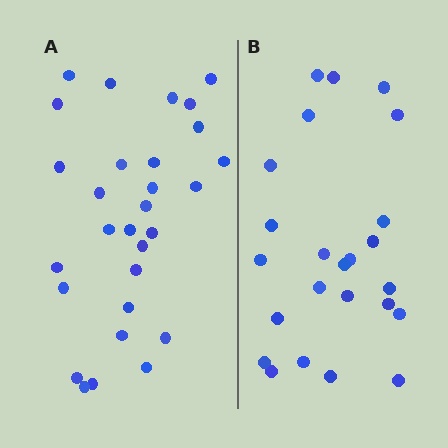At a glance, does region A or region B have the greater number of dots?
Region A (the left region) has more dots.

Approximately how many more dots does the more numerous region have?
Region A has about 5 more dots than region B.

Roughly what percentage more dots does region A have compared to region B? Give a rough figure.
About 20% more.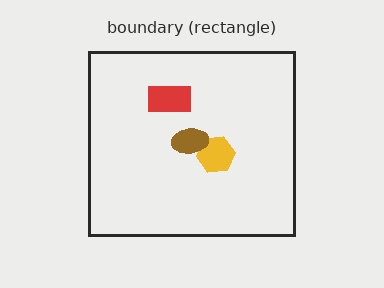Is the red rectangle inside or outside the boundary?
Inside.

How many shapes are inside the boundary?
3 inside, 0 outside.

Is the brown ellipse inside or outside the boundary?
Inside.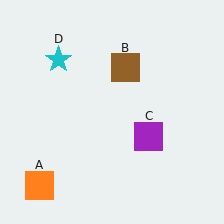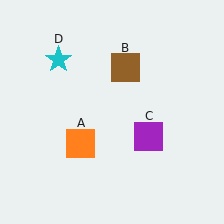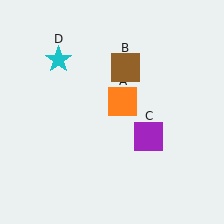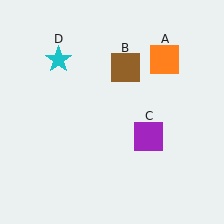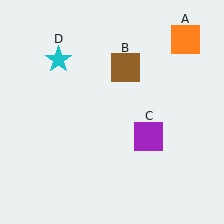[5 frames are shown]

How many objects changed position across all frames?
1 object changed position: orange square (object A).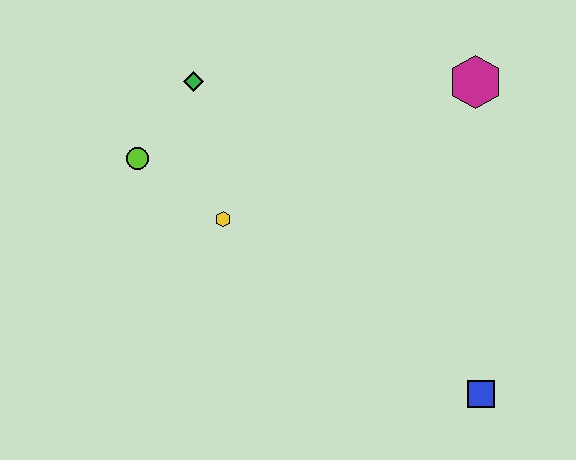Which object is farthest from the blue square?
The green diamond is farthest from the blue square.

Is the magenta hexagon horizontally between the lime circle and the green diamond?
No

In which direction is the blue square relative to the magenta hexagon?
The blue square is below the magenta hexagon.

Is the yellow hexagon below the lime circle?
Yes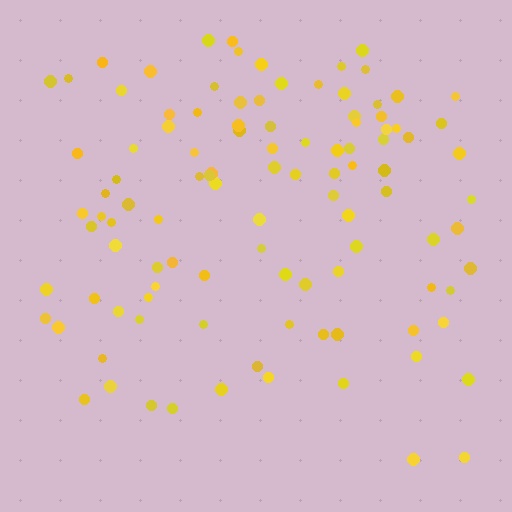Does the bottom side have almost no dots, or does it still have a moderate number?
Still a moderate number, just noticeably fewer than the top.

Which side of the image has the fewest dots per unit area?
The bottom.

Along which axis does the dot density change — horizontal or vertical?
Vertical.